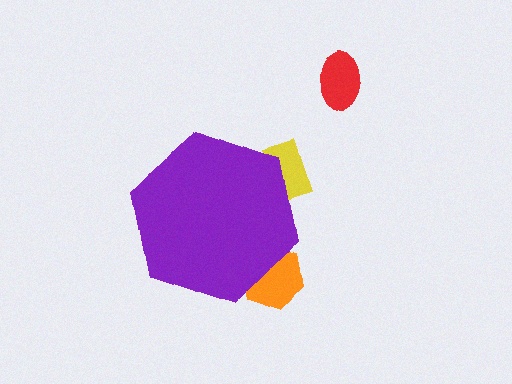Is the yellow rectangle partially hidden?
Yes, the yellow rectangle is partially hidden behind the purple hexagon.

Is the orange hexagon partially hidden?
Yes, the orange hexagon is partially hidden behind the purple hexagon.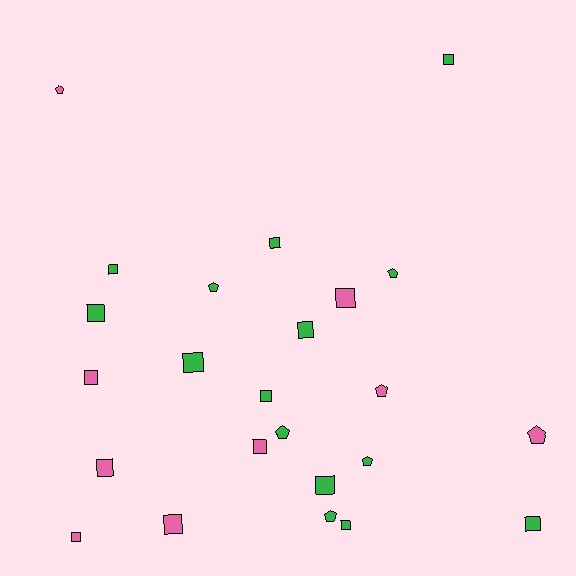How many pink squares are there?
There are 6 pink squares.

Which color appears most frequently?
Green, with 15 objects.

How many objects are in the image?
There are 24 objects.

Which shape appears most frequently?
Square, with 16 objects.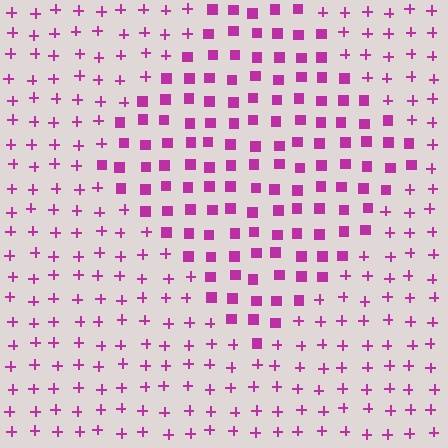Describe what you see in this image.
The image is filled with small magenta elements arranged in a uniform grid. A diamond-shaped region contains squares, while the surrounding area contains plus signs. The boundary is defined purely by the change in element shape.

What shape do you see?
I see a diamond.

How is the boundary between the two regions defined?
The boundary is defined by a change in element shape: squares inside vs. plus signs outside. All elements share the same color and spacing.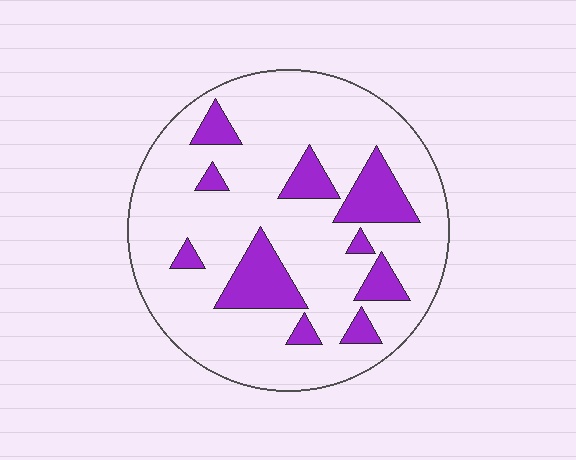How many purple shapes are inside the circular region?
10.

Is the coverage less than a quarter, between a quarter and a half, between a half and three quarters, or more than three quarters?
Less than a quarter.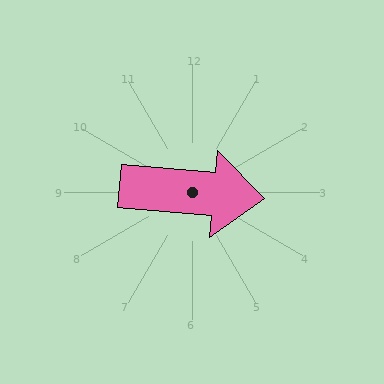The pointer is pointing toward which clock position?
Roughly 3 o'clock.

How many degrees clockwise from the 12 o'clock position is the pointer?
Approximately 95 degrees.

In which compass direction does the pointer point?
East.